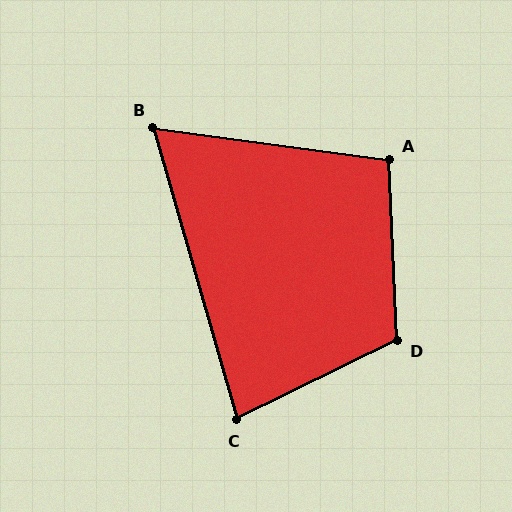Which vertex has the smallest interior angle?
B, at approximately 66 degrees.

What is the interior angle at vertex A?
Approximately 100 degrees (obtuse).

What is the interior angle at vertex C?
Approximately 80 degrees (acute).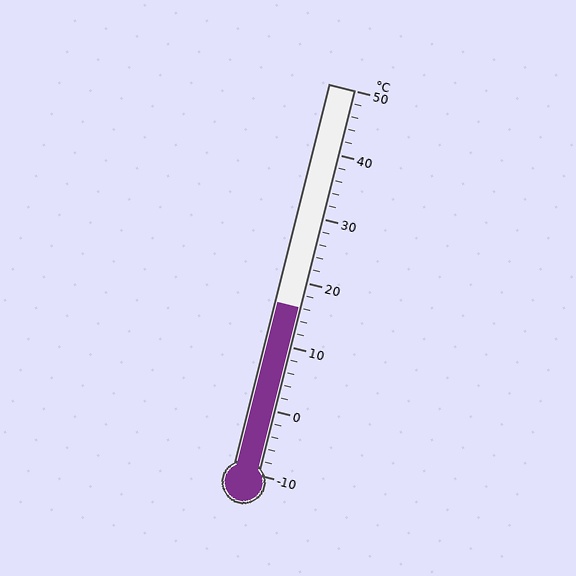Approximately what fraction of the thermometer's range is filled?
The thermometer is filled to approximately 45% of its range.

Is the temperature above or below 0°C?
The temperature is above 0°C.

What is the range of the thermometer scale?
The thermometer scale ranges from -10°C to 50°C.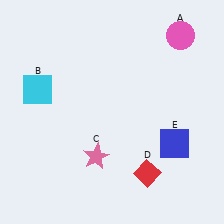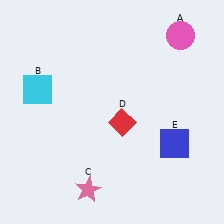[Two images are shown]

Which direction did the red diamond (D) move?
The red diamond (D) moved up.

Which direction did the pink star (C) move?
The pink star (C) moved down.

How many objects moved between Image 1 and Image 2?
2 objects moved between the two images.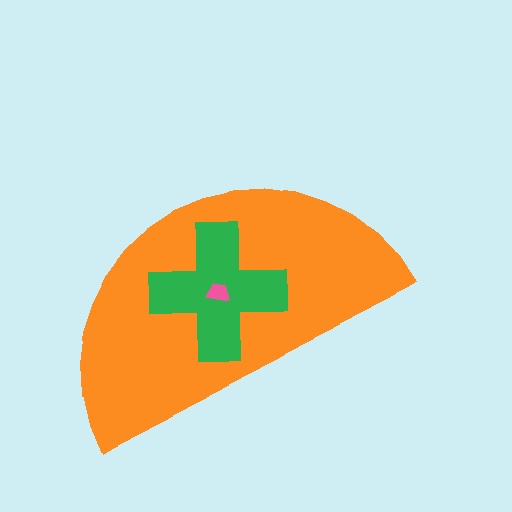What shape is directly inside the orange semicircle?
The green cross.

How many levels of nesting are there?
3.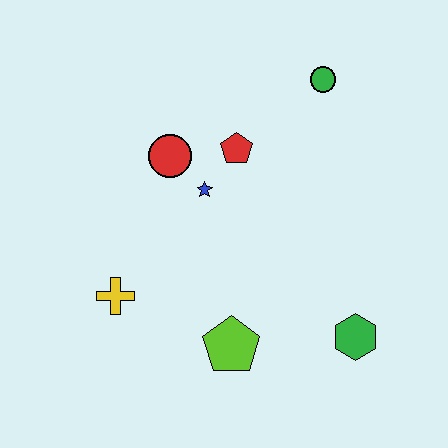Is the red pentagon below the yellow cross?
No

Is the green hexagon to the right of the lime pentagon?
Yes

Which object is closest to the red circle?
The blue star is closest to the red circle.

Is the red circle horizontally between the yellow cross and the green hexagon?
Yes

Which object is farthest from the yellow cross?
The green circle is farthest from the yellow cross.